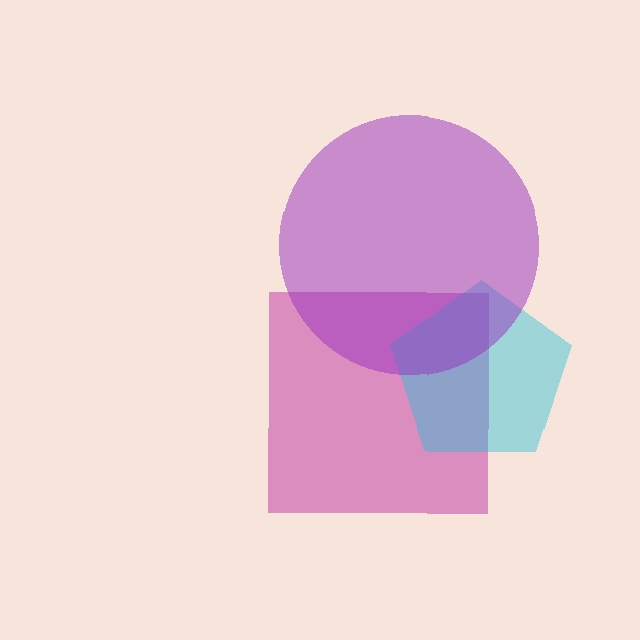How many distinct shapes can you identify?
There are 3 distinct shapes: a magenta square, a cyan pentagon, a purple circle.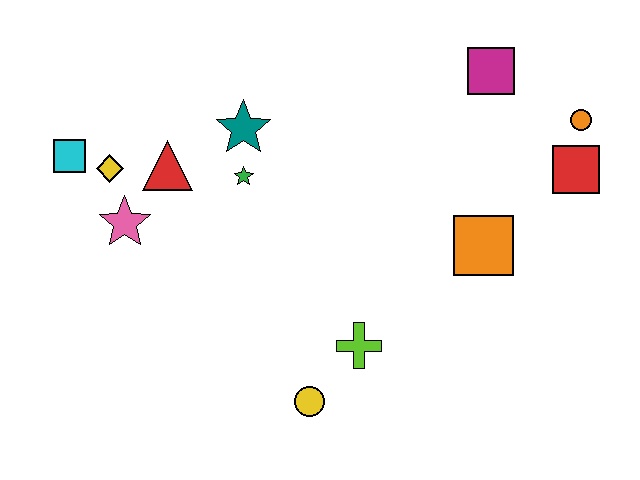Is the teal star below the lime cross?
No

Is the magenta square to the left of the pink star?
No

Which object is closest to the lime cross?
The yellow circle is closest to the lime cross.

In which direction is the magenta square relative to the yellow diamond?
The magenta square is to the right of the yellow diamond.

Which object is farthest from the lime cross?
The cyan square is farthest from the lime cross.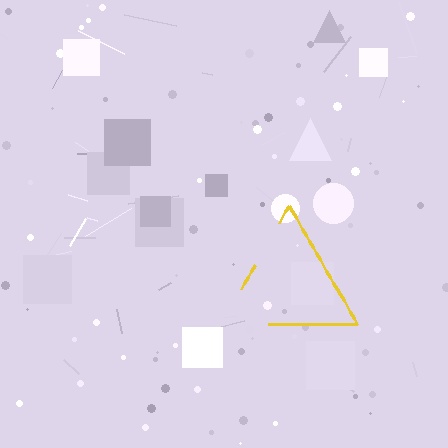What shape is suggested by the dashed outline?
The dashed outline suggests a triangle.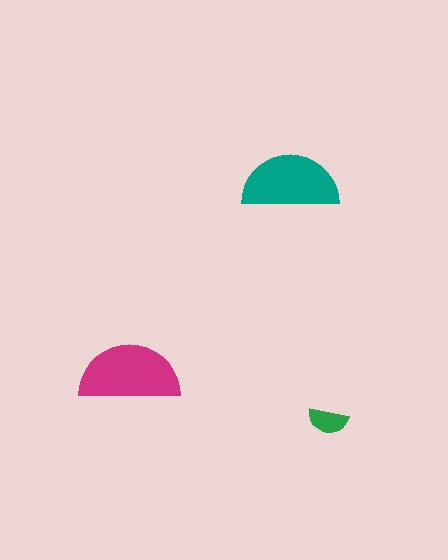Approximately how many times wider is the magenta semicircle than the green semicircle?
About 2.5 times wider.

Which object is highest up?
The teal semicircle is topmost.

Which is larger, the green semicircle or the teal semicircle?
The teal one.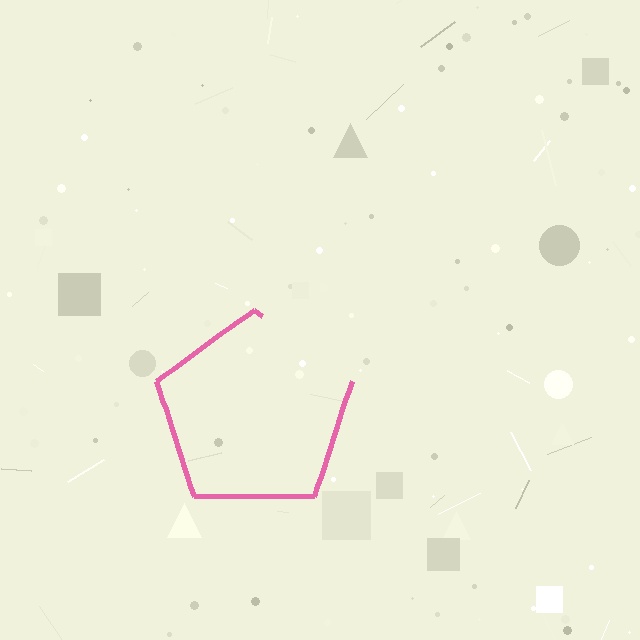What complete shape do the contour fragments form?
The contour fragments form a pentagon.